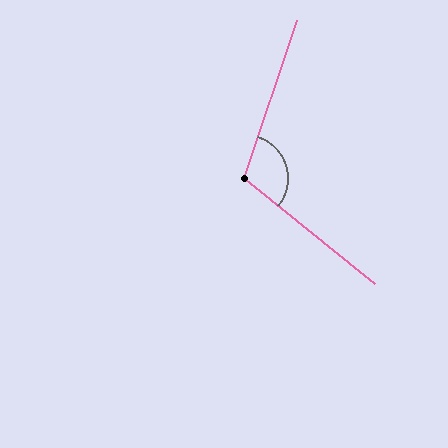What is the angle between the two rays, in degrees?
Approximately 111 degrees.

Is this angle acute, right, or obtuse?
It is obtuse.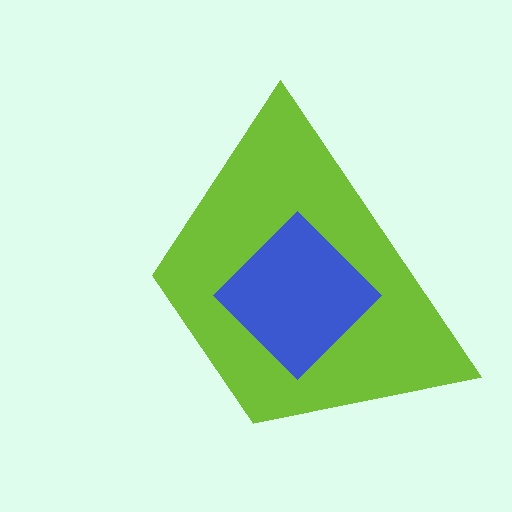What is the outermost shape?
The lime trapezoid.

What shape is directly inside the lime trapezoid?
The blue diamond.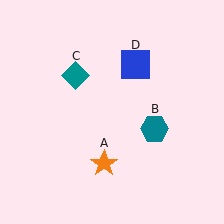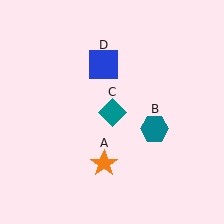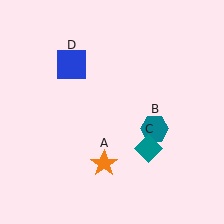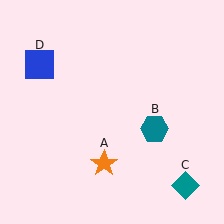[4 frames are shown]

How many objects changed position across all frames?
2 objects changed position: teal diamond (object C), blue square (object D).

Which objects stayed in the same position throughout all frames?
Orange star (object A) and teal hexagon (object B) remained stationary.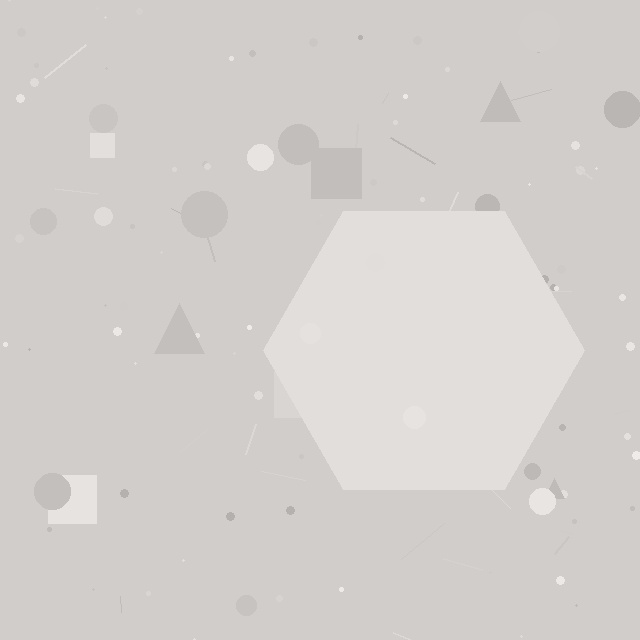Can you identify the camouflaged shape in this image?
The camouflaged shape is a hexagon.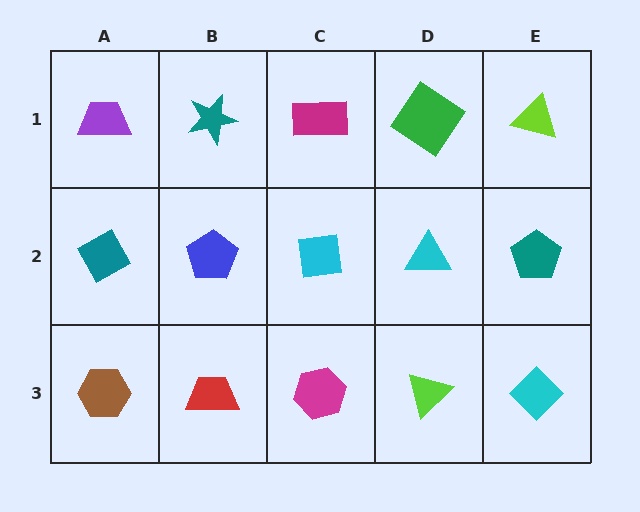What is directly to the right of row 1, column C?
A green diamond.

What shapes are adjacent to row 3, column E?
A teal pentagon (row 2, column E), a lime triangle (row 3, column D).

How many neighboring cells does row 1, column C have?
3.